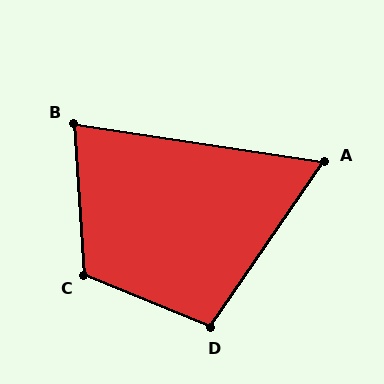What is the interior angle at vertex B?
Approximately 78 degrees (acute).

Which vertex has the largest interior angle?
C, at approximately 116 degrees.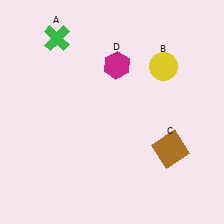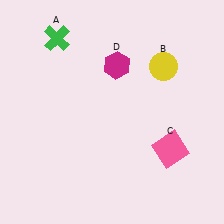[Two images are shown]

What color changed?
The square (C) changed from brown in Image 1 to pink in Image 2.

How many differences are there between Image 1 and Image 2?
There is 1 difference between the two images.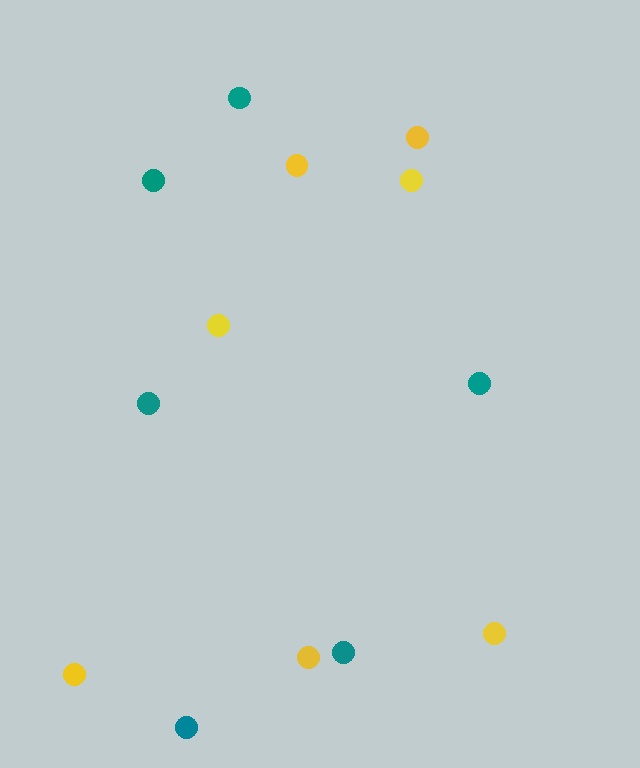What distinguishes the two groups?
There are 2 groups: one group of yellow circles (7) and one group of teal circles (6).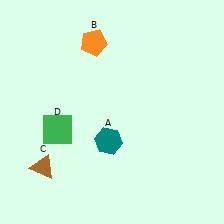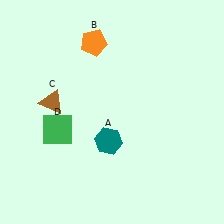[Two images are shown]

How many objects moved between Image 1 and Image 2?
1 object moved between the two images.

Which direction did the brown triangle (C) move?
The brown triangle (C) moved up.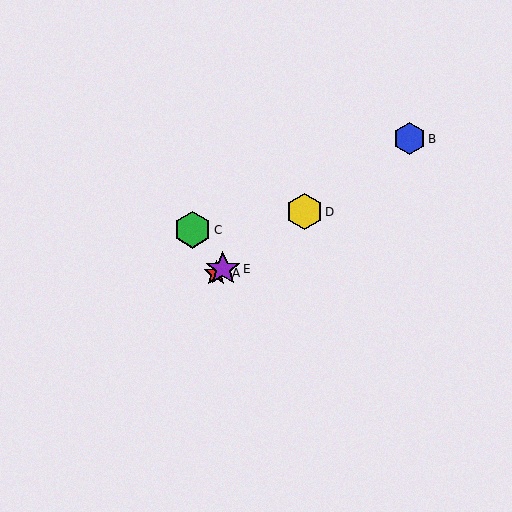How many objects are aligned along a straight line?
4 objects (A, B, D, E) are aligned along a straight line.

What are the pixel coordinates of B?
Object B is at (409, 138).